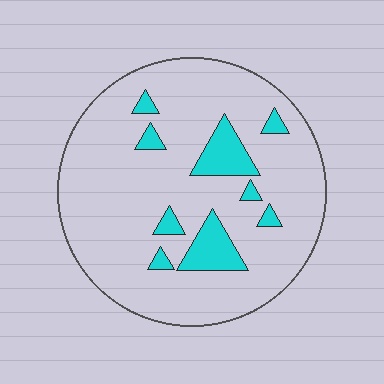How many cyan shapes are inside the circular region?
9.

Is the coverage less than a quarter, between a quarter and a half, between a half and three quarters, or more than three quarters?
Less than a quarter.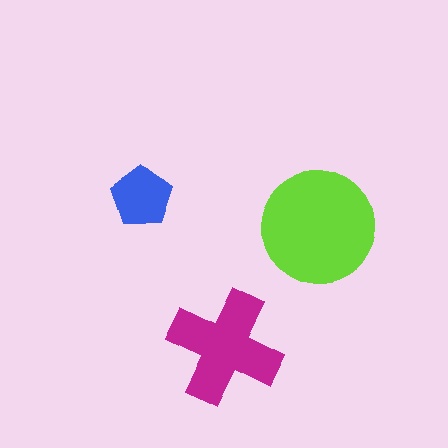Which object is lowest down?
The magenta cross is bottommost.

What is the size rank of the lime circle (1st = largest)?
1st.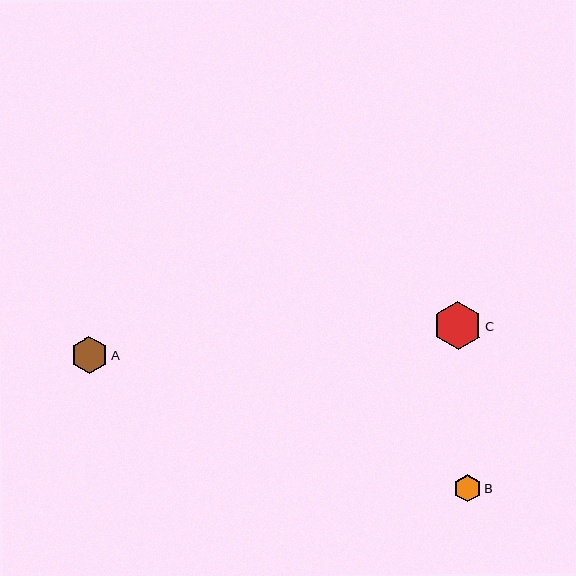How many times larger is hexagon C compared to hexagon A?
Hexagon C is approximately 1.3 times the size of hexagon A.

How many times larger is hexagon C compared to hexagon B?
Hexagon C is approximately 1.8 times the size of hexagon B.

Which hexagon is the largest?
Hexagon C is the largest with a size of approximately 48 pixels.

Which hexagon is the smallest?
Hexagon B is the smallest with a size of approximately 27 pixels.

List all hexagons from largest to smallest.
From largest to smallest: C, A, B.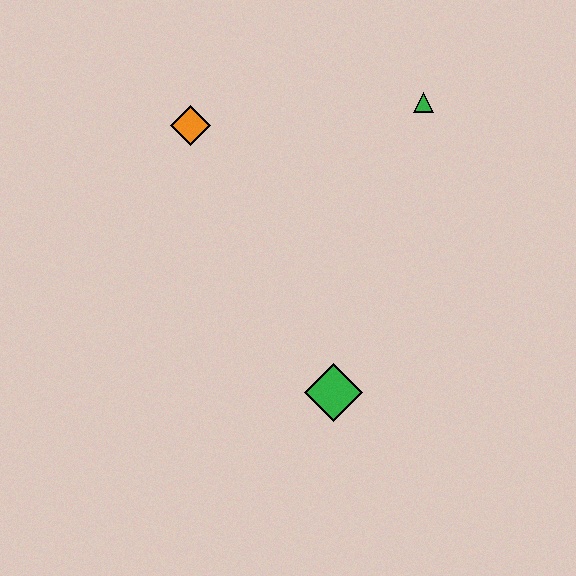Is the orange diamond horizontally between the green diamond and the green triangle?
No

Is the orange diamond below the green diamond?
No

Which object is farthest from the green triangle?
The green diamond is farthest from the green triangle.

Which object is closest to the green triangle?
The orange diamond is closest to the green triangle.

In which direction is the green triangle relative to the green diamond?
The green triangle is above the green diamond.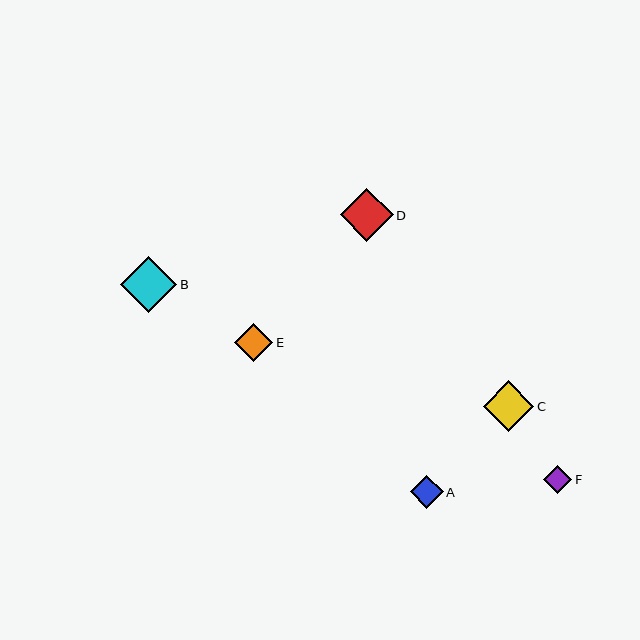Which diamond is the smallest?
Diamond F is the smallest with a size of approximately 28 pixels.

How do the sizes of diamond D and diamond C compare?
Diamond D and diamond C are approximately the same size.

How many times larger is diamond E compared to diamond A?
Diamond E is approximately 1.2 times the size of diamond A.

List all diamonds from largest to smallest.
From largest to smallest: B, D, C, E, A, F.